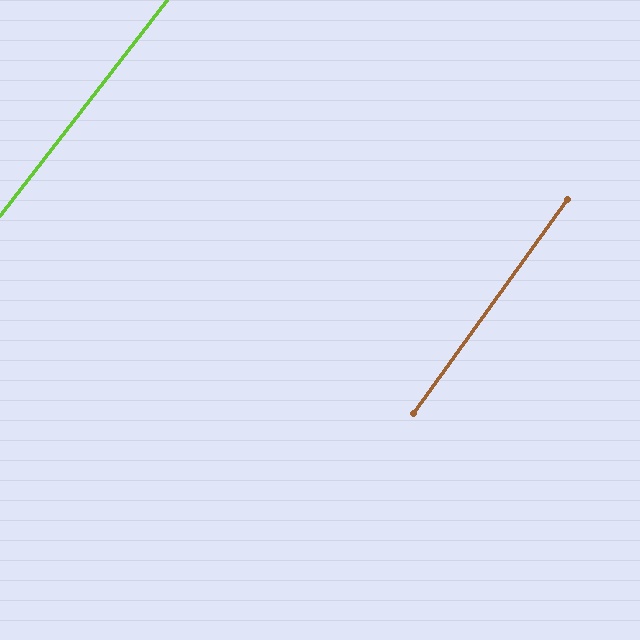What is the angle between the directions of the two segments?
Approximately 2 degrees.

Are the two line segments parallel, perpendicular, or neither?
Parallel — their directions differ by only 1.9°.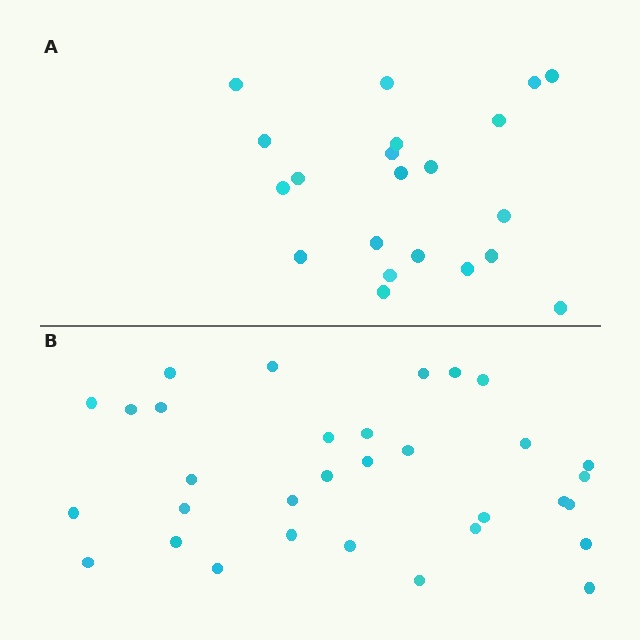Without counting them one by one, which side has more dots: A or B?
Region B (the bottom region) has more dots.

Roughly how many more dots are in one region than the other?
Region B has roughly 12 or so more dots than region A.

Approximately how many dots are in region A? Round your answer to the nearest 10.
About 20 dots. (The exact count is 21, which rounds to 20.)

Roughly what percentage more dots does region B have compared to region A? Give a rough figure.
About 50% more.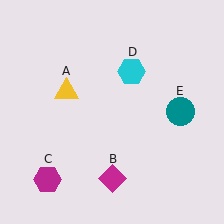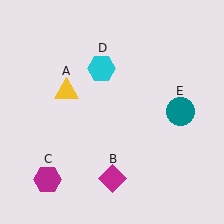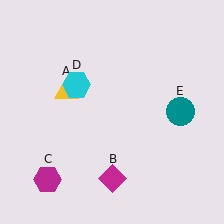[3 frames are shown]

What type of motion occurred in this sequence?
The cyan hexagon (object D) rotated counterclockwise around the center of the scene.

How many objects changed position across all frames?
1 object changed position: cyan hexagon (object D).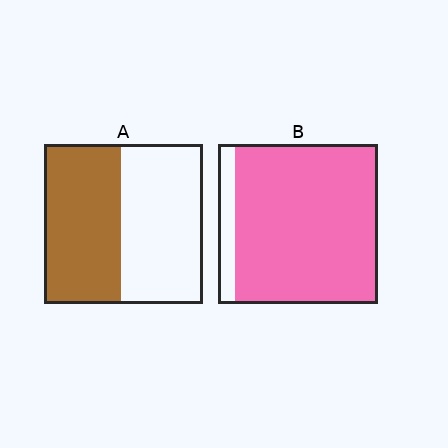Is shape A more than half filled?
Roughly half.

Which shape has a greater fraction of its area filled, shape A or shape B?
Shape B.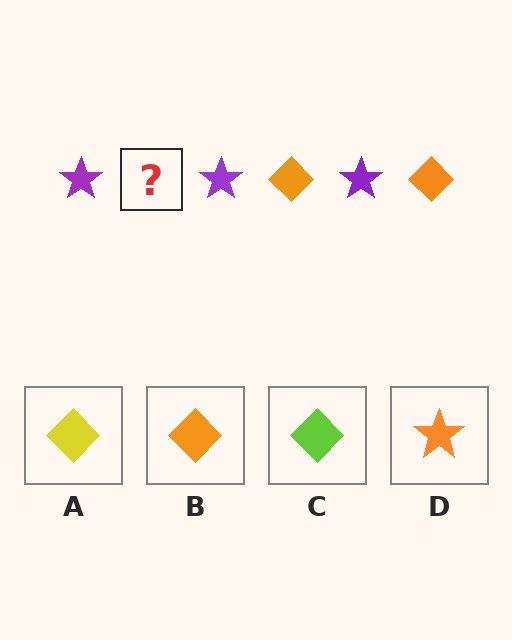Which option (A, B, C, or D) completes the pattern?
B.